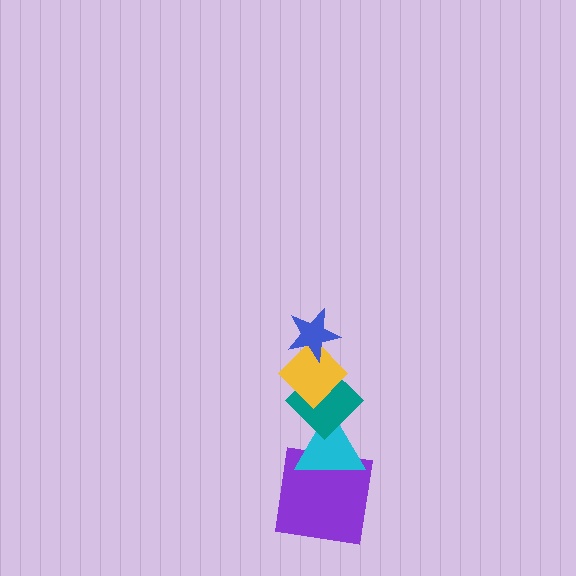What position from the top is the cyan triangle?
The cyan triangle is 4th from the top.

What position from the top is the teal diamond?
The teal diamond is 3rd from the top.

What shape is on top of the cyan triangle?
The teal diamond is on top of the cyan triangle.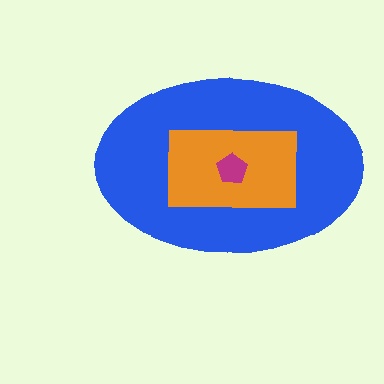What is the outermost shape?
The blue ellipse.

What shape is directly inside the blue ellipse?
The orange rectangle.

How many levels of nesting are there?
3.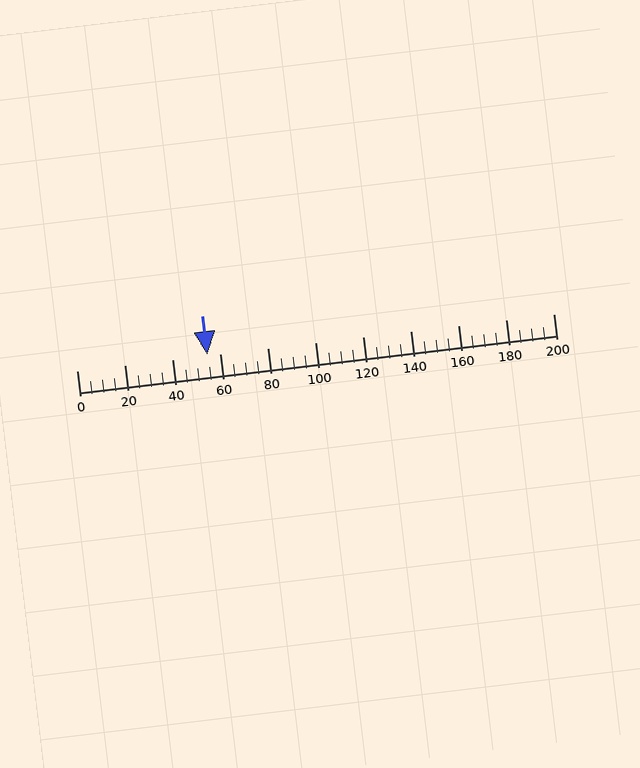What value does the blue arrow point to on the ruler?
The blue arrow points to approximately 55.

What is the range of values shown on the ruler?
The ruler shows values from 0 to 200.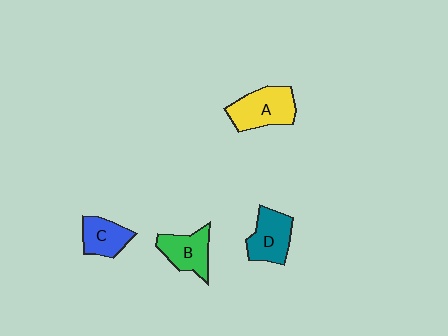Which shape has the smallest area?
Shape C (blue).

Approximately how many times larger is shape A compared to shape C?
Approximately 1.5 times.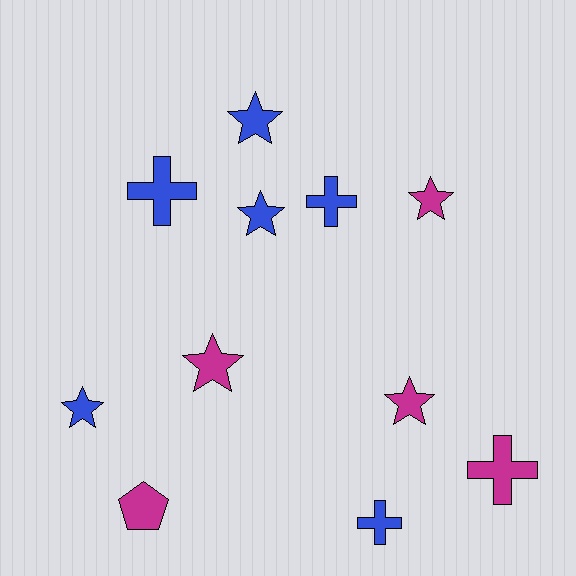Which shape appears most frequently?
Star, with 6 objects.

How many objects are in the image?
There are 11 objects.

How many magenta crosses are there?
There is 1 magenta cross.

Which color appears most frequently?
Blue, with 6 objects.